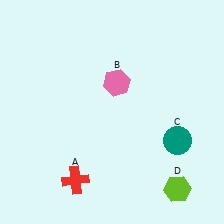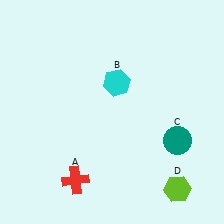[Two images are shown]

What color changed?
The hexagon (B) changed from pink in Image 1 to cyan in Image 2.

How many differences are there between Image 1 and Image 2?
There is 1 difference between the two images.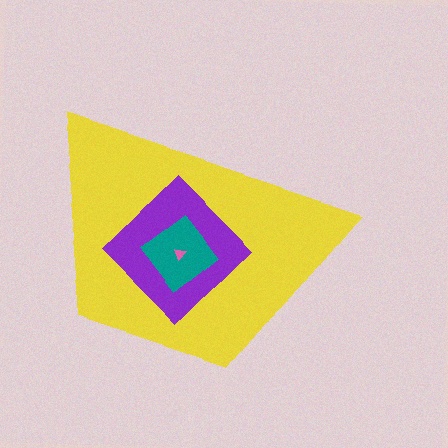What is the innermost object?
The pink triangle.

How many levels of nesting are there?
4.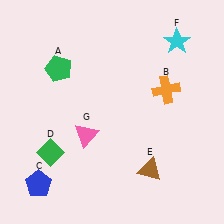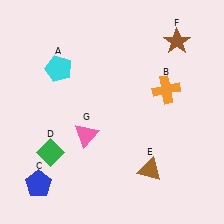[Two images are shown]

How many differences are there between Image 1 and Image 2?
There are 2 differences between the two images.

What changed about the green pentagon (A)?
In Image 1, A is green. In Image 2, it changed to cyan.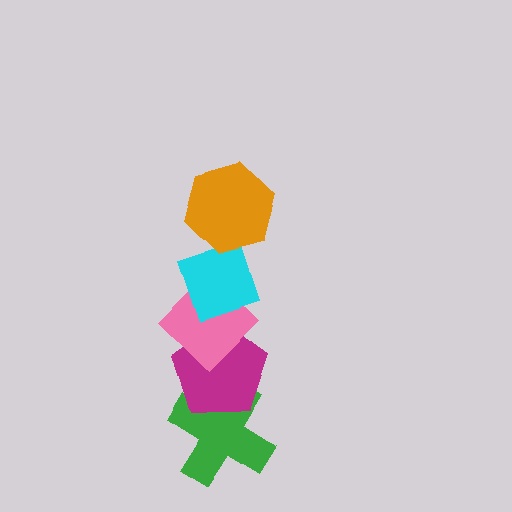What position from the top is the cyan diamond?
The cyan diamond is 2nd from the top.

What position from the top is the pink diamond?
The pink diamond is 3rd from the top.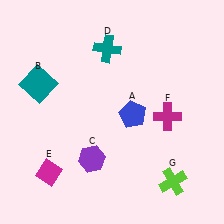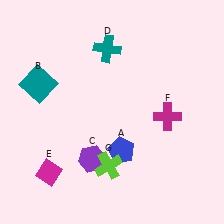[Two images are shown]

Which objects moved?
The objects that moved are: the blue pentagon (A), the lime cross (G).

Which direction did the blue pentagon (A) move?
The blue pentagon (A) moved down.